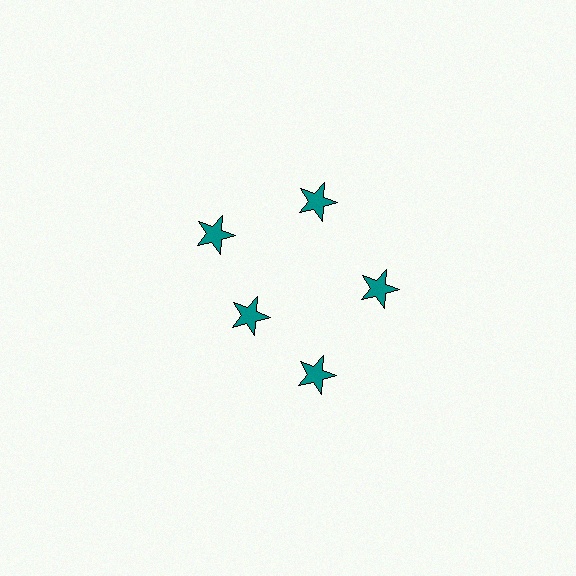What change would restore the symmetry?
The symmetry would be restored by moving it outward, back onto the ring so that all 5 stars sit at equal angles and equal distance from the center.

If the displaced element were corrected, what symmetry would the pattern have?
It would have 5-fold rotational symmetry — the pattern would map onto itself every 72 degrees.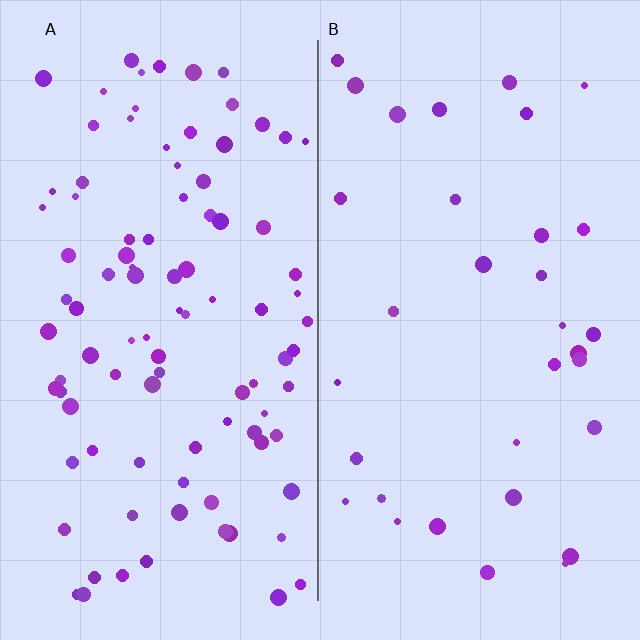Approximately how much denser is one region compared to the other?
Approximately 2.9× — region A over region B.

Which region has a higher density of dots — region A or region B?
A (the left).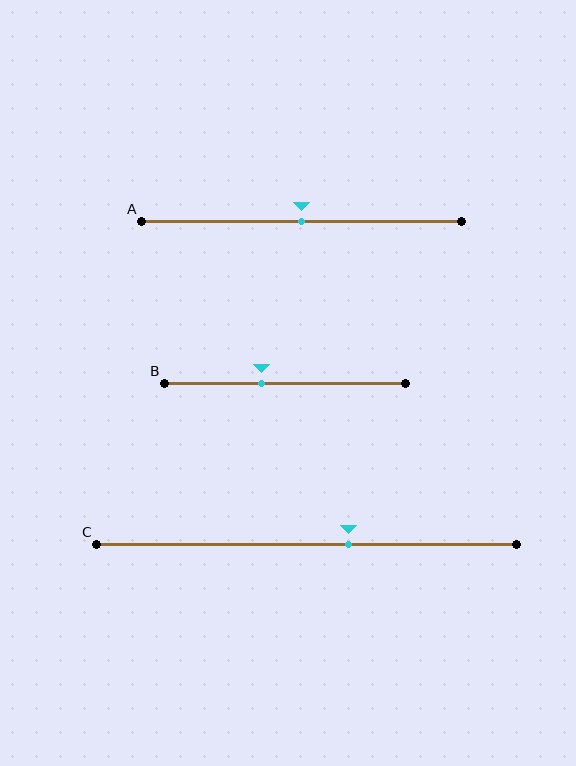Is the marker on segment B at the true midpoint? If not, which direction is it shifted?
No, the marker on segment B is shifted to the left by about 10% of the segment length.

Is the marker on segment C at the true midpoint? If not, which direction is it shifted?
No, the marker on segment C is shifted to the right by about 10% of the segment length.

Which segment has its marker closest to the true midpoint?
Segment A has its marker closest to the true midpoint.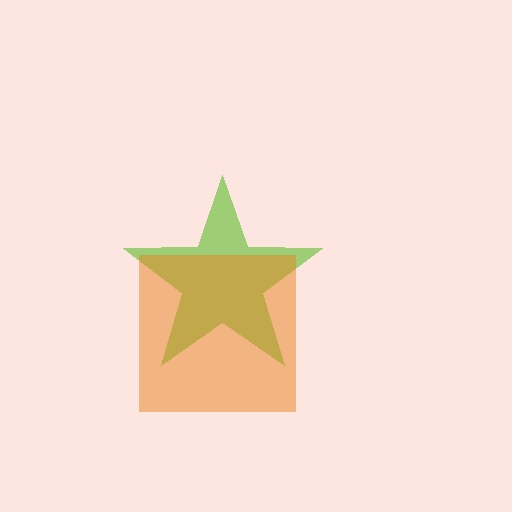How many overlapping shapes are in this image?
There are 2 overlapping shapes in the image.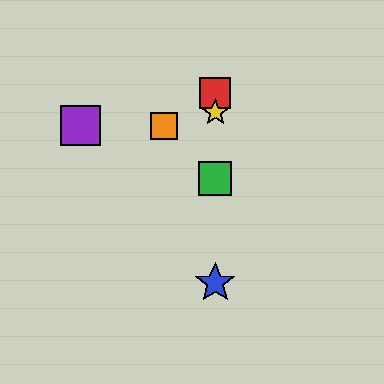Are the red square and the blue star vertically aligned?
Yes, both are at x≈215.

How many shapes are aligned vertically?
4 shapes (the red square, the blue star, the green square, the yellow star) are aligned vertically.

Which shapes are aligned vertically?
The red square, the blue star, the green square, the yellow star are aligned vertically.